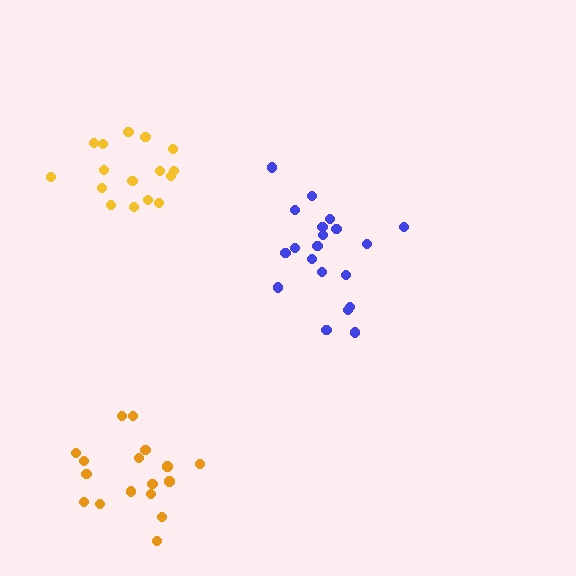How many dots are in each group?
Group 1: 20 dots, Group 2: 17 dots, Group 3: 16 dots (53 total).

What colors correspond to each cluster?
The clusters are colored: blue, orange, yellow.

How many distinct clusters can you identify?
There are 3 distinct clusters.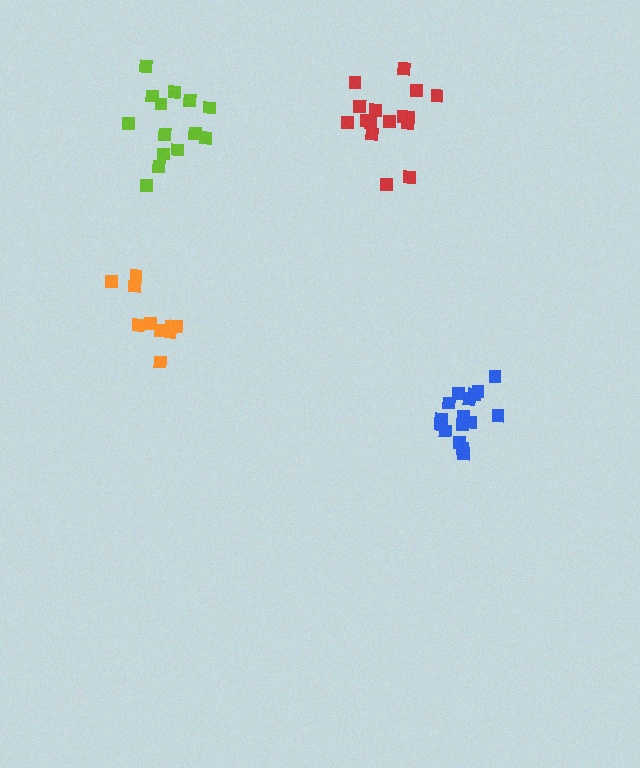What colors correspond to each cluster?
The clusters are colored: blue, lime, red, orange.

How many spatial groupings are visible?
There are 4 spatial groupings.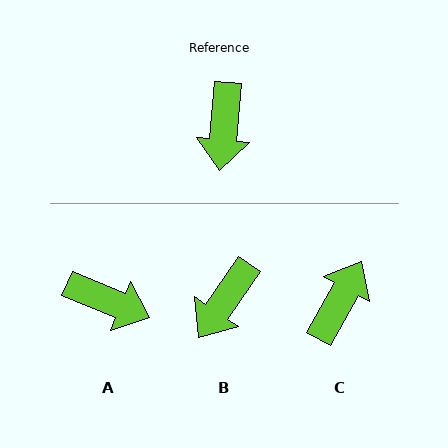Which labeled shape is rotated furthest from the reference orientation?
C, about 156 degrees away.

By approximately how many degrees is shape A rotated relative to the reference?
Approximately 73 degrees counter-clockwise.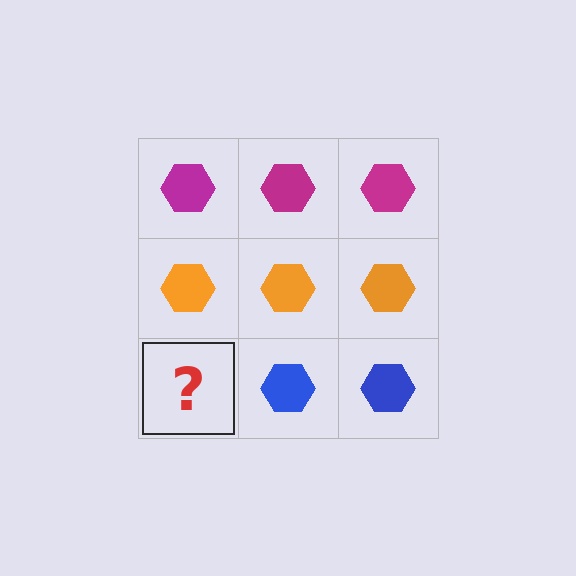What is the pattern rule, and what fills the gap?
The rule is that each row has a consistent color. The gap should be filled with a blue hexagon.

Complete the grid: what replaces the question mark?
The question mark should be replaced with a blue hexagon.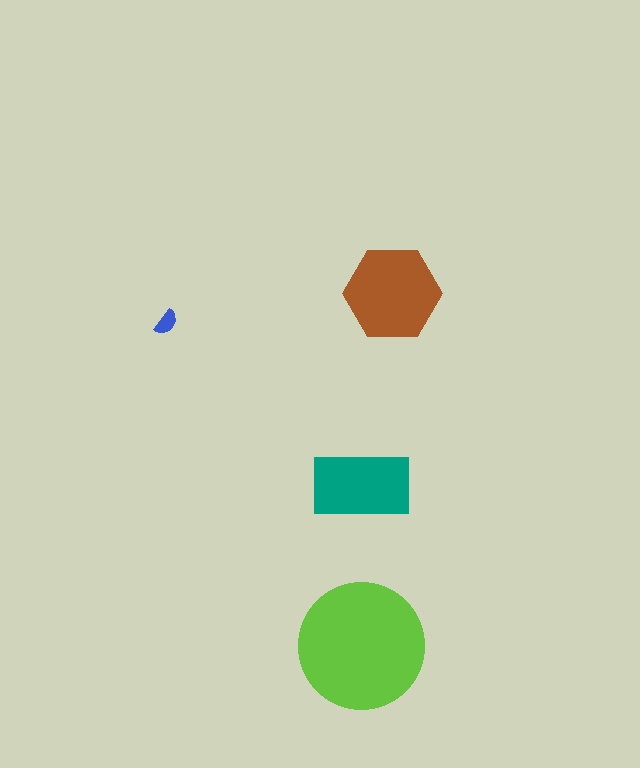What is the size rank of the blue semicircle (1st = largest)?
4th.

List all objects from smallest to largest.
The blue semicircle, the teal rectangle, the brown hexagon, the lime circle.